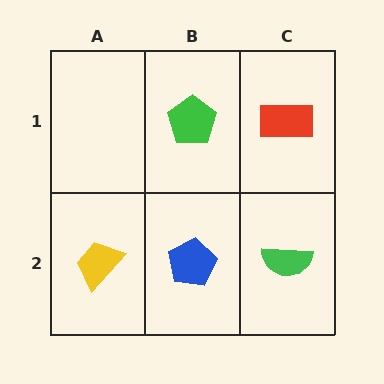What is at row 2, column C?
A green semicircle.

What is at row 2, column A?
A yellow trapezoid.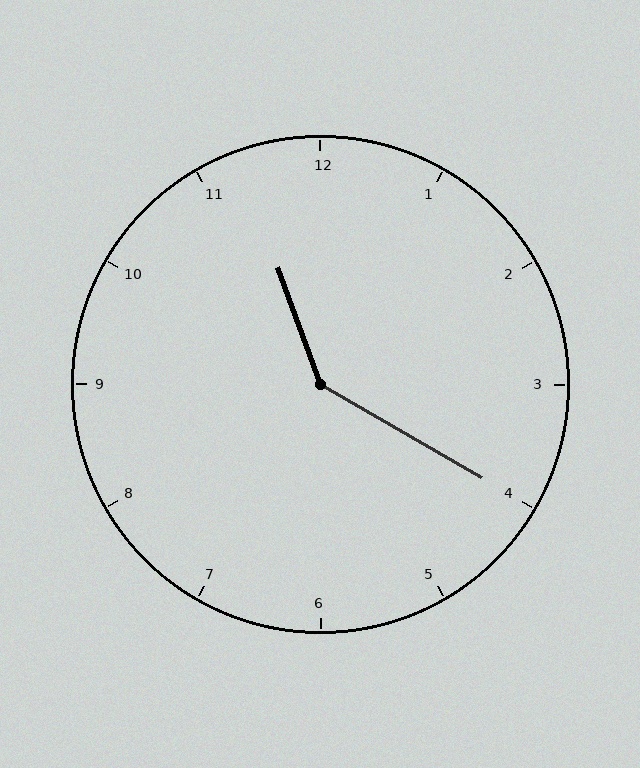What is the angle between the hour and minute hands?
Approximately 140 degrees.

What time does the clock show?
11:20.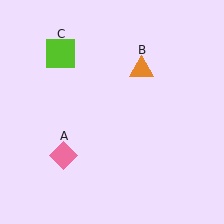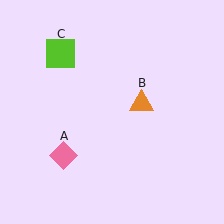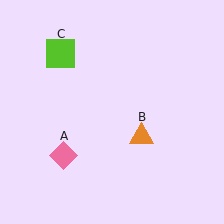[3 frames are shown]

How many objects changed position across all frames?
1 object changed position: orange triangle (object B).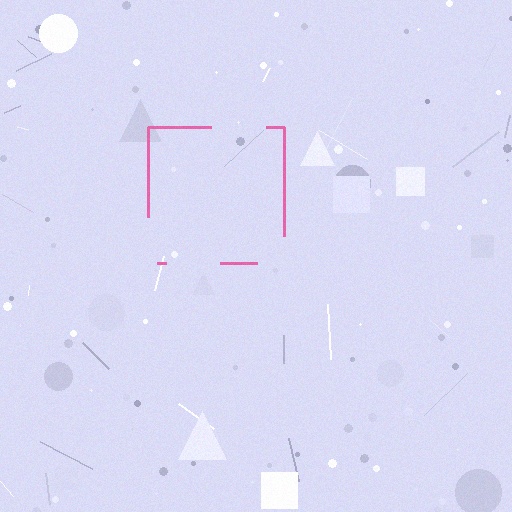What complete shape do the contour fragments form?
The contour fragments form a square.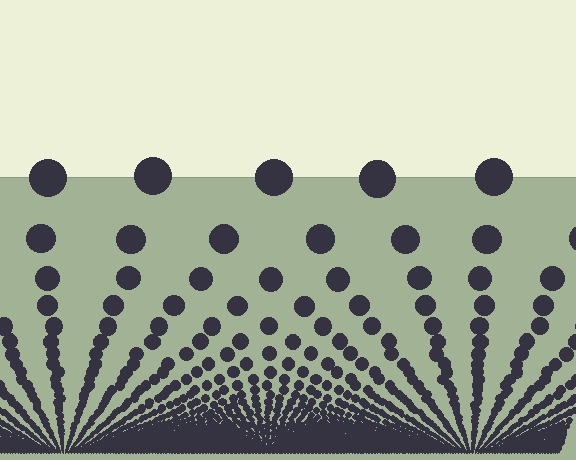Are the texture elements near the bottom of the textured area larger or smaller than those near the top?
Smaller. The gradient is inverted — elements near the bottom are smaller and denser.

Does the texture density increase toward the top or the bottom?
Density increases toward the bottom.